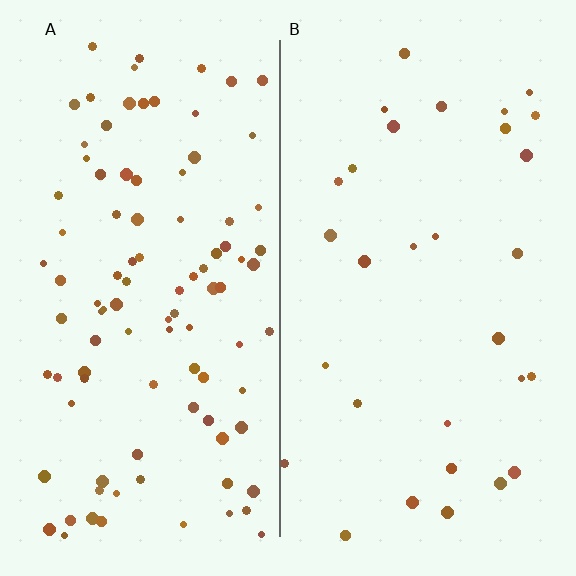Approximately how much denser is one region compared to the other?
Approximately 3.2× — region A over region B.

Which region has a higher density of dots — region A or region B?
A (the left).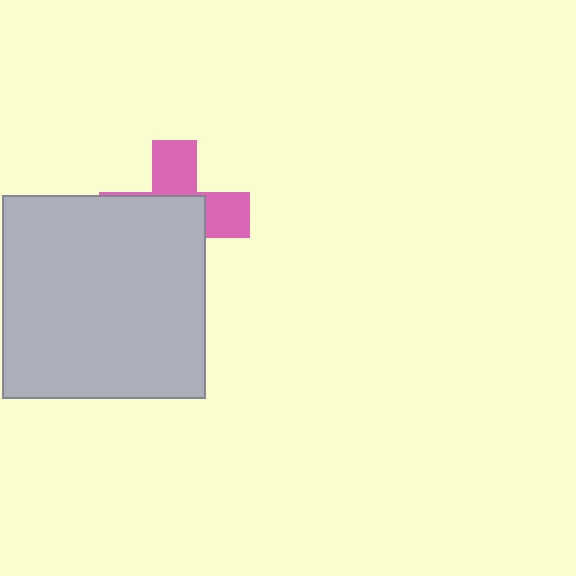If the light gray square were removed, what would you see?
You would see the complete pink cross.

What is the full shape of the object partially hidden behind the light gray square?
The partially hidden object is a pink cross.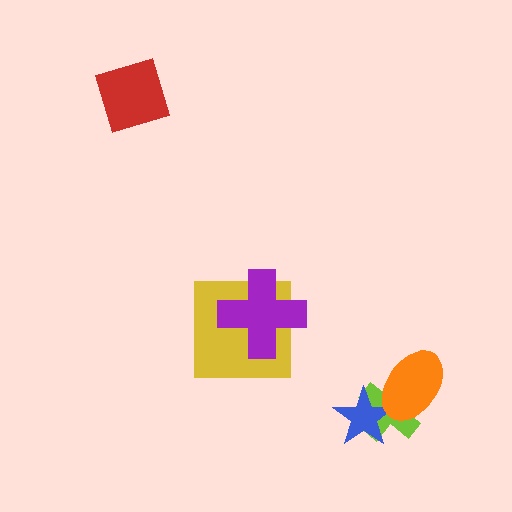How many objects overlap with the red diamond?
0 objects overlap with the red diamond.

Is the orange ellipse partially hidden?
No, no other shape covers it.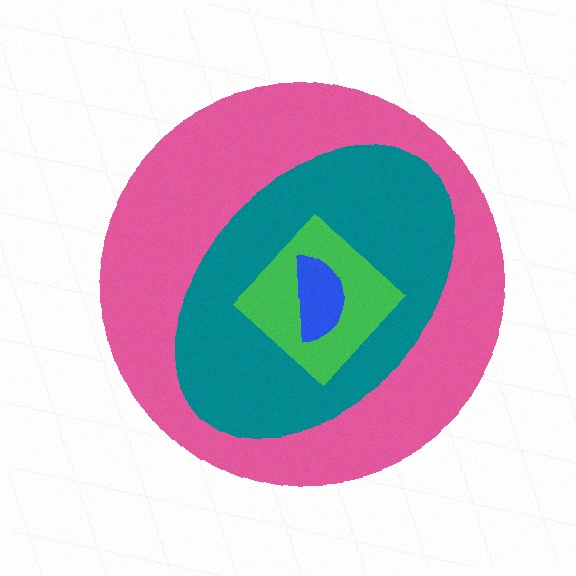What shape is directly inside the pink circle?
The teal ellipse.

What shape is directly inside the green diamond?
The blue semicircle.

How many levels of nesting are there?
4.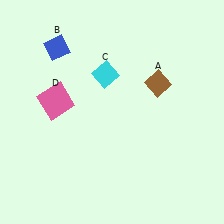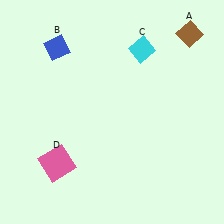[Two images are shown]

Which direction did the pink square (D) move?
The pink square (D) moved down.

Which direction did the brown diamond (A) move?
The brown diamond (A) moved up.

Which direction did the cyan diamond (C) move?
The cyan diamond (C) moved right.